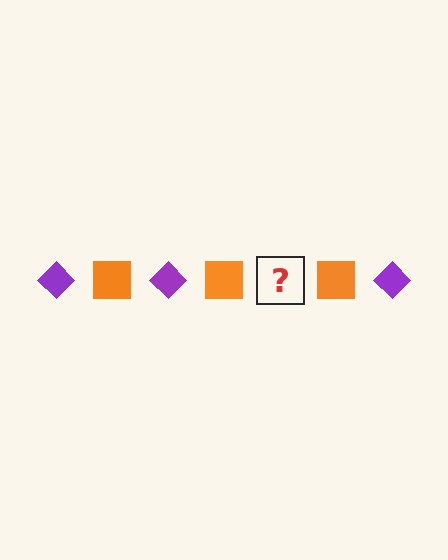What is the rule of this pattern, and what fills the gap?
The rule is that the pattern alternates between purple diamond and orange square. The gap should be filled with a purple diamond.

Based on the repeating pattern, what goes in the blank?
The blank should be a purple diamond.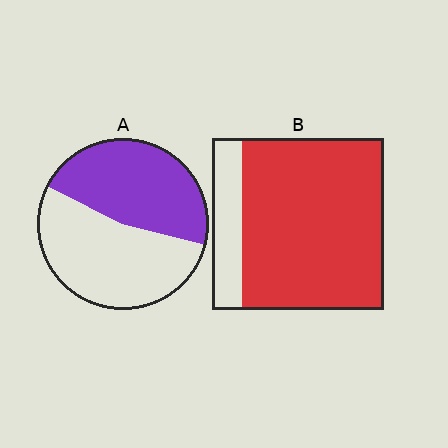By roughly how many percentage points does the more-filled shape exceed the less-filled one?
By roughly 35 percentage points (B over A).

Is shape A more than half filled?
Roughly half.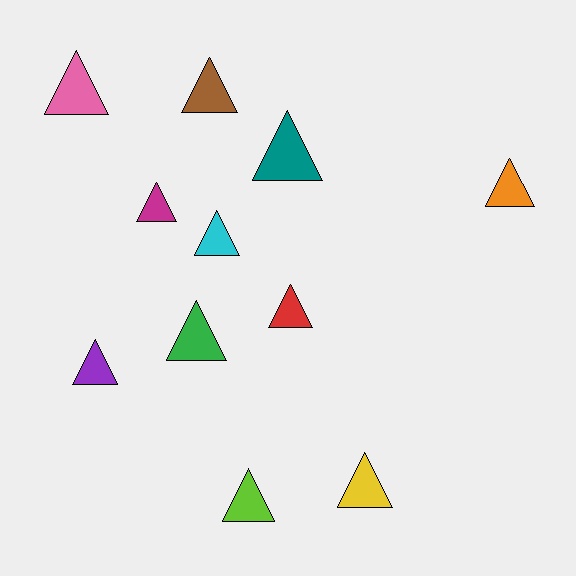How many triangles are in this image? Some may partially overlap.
There are 11 triangles.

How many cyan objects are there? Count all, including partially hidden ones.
There is 1 cyan object.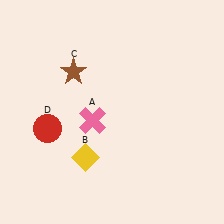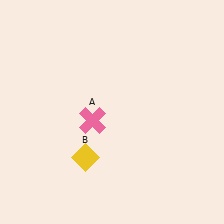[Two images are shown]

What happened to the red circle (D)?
The red circle (D) was removed in Image 2. It was in the bottom-left area of Image 1.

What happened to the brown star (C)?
The brown star (C) was removed in Image 2. It was in the top-left area of Image 1.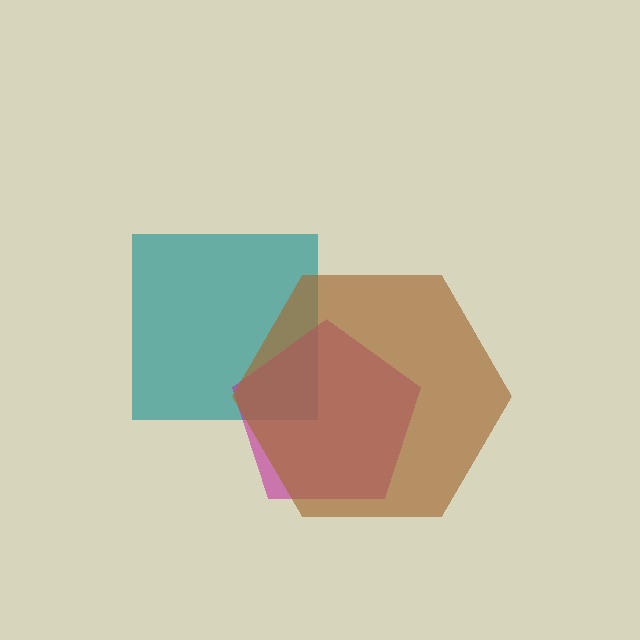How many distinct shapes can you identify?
There are 3 distinct shapes: a teal square, a magenta pentagon, a brown hexagon.